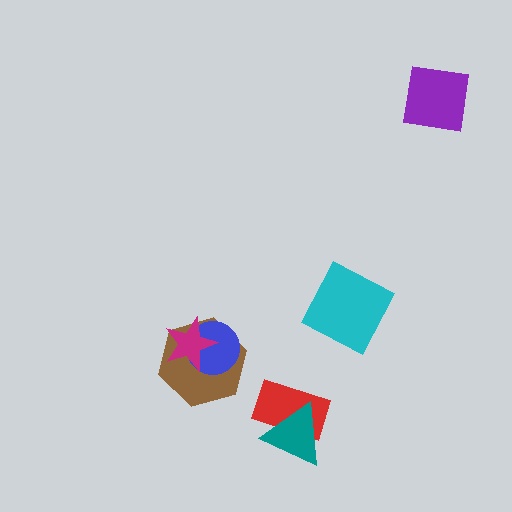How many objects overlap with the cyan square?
0 objects overlap with the cyan square.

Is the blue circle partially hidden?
Yes, it is partially covered by another shape.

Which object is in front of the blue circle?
The magenta star is in front of the blue circle.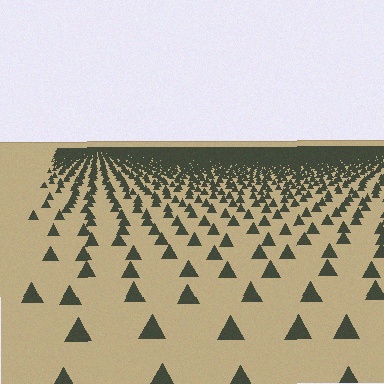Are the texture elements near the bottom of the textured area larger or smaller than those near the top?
Larger. Near the bottom, elements are closer to the viewer and appear at a bigger on-screen size.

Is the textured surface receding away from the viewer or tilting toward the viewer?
The surface is receding away from the viewer. Texture elements get smaller and denser toward the top.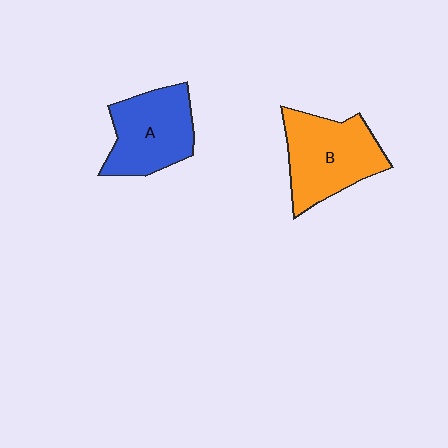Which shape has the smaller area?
Shape A (blue).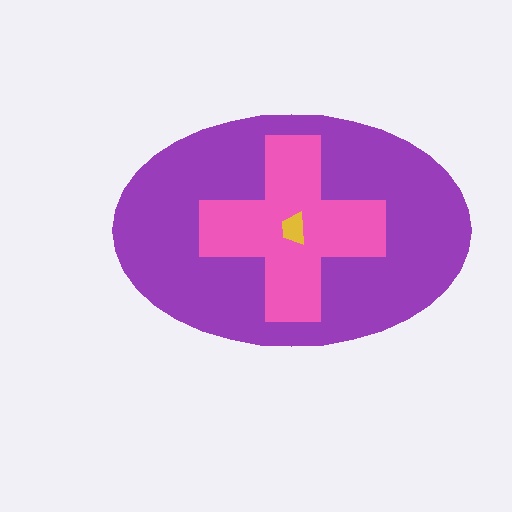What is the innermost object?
The yellow trapezoid.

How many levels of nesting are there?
3.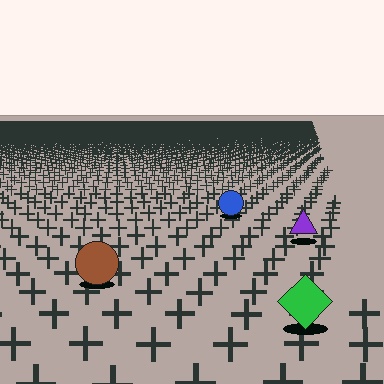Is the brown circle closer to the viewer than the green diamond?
No. The green diamond is closer — you can tell from the texture gradient: the ground texture is coarser near it.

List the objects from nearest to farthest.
From nearest to farthest: the green diamond, the brown circle, the purple triangle, the blue circle.